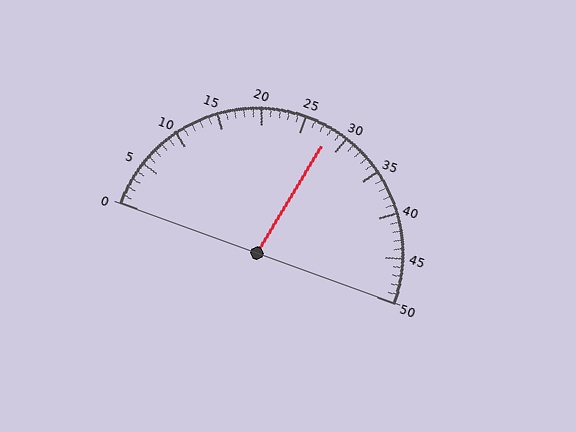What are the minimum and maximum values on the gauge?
The gauge ranges from 0 to 50.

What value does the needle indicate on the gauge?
The needle indicates approximately 28.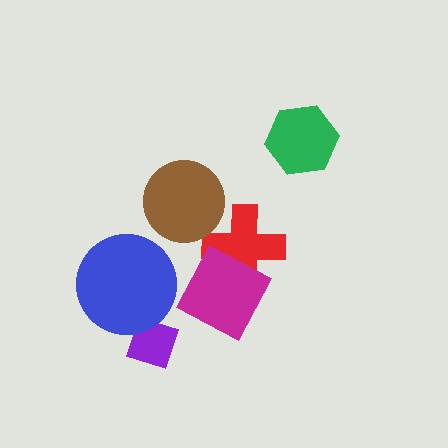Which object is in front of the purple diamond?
The blue circle is in front of the purple diamond.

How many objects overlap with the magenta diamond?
1 object overlaps with the magenta diamond.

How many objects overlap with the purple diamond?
1 object overlaps with the purple diamond.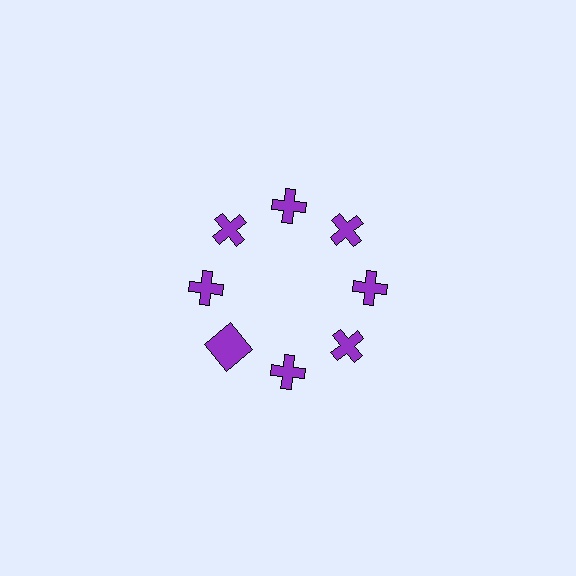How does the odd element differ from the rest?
It has a different shape: square instead of cross.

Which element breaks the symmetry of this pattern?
The purple square at roughly the 8 o'clock position breaks the symmetry. All other shapes are purple crosses.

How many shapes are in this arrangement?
There are 8 shapes arranged in a ring pattern.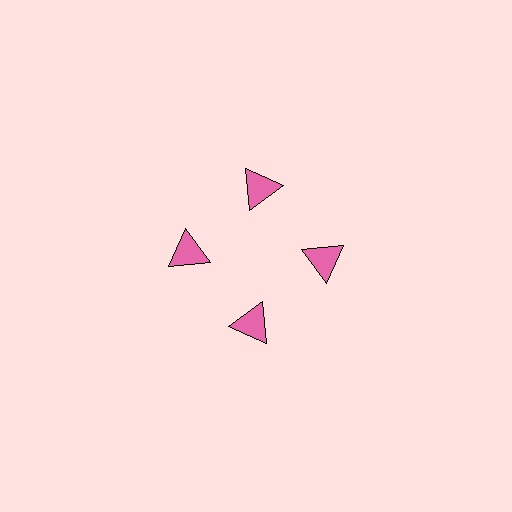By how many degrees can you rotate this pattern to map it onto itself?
The pattern maps onto itself every 90 degrees of rotation.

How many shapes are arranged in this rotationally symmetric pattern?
There are 4 shapes, arranged in 4 groups of 1.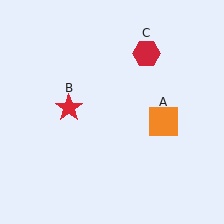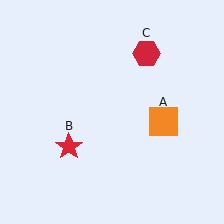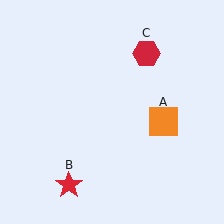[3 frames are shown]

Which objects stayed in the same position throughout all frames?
Orange square (object A) and red hexagon (object C) remained stationary.